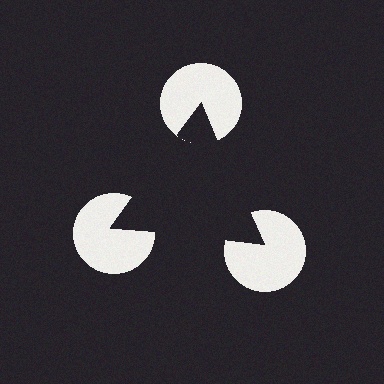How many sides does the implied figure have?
3 sides.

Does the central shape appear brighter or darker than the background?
It typically appears slightly darker than the background, even though no actual brightness change is drawn.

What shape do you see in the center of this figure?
An illusory triangle — its edges are inferred from the aligned wedge cuts in the pac-man discs, not physically drawn.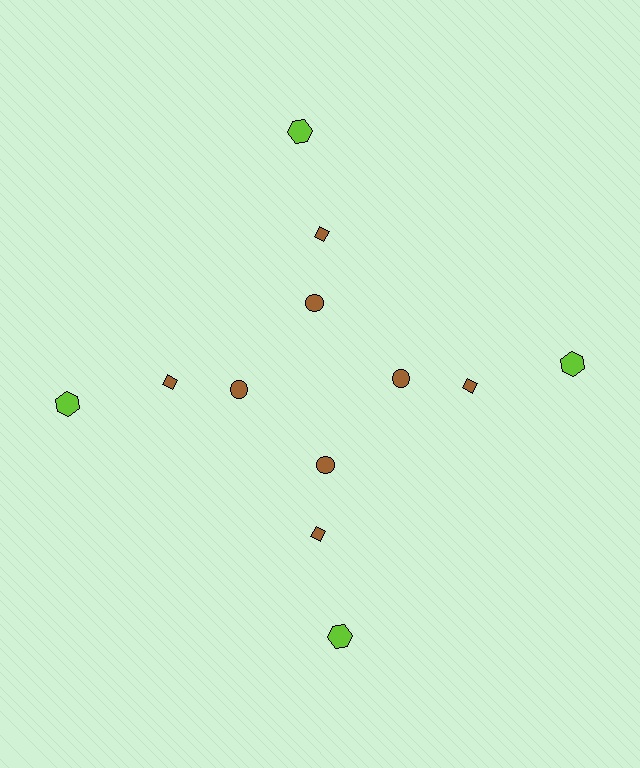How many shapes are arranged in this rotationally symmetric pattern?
There are 12 shapes, arranged in 4 groups of 3.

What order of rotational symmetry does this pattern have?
This pattern has 4-fold rotational symmetry.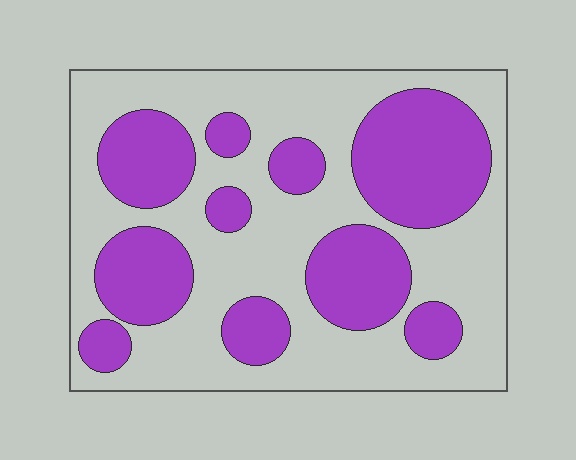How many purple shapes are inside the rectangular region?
10.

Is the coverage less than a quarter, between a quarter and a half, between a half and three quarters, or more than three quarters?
Between a quarter and a half.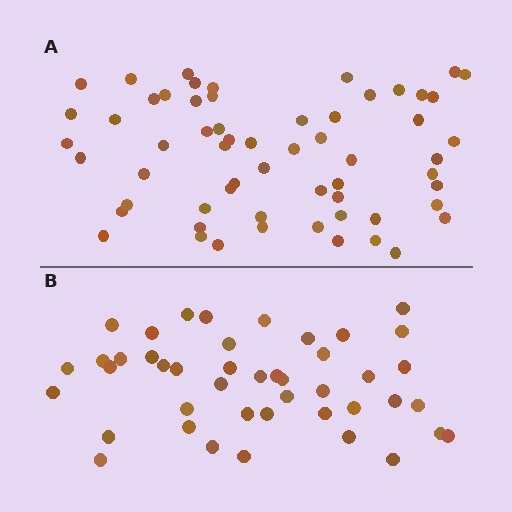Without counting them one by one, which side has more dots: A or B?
Region A (the top region) has more dots.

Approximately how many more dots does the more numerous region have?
Region A has approximately 15 more dots than region B.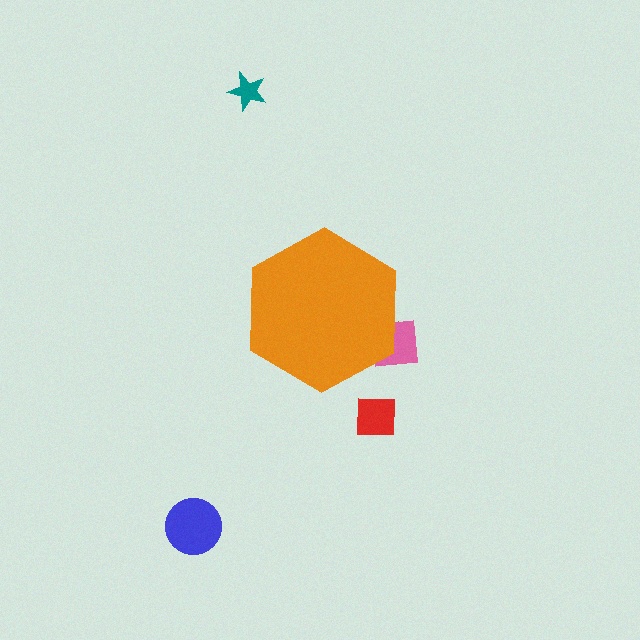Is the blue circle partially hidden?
No, the blue circle is fully visible.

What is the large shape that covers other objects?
An orange hexagon.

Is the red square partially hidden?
No, the red square is fully visible.